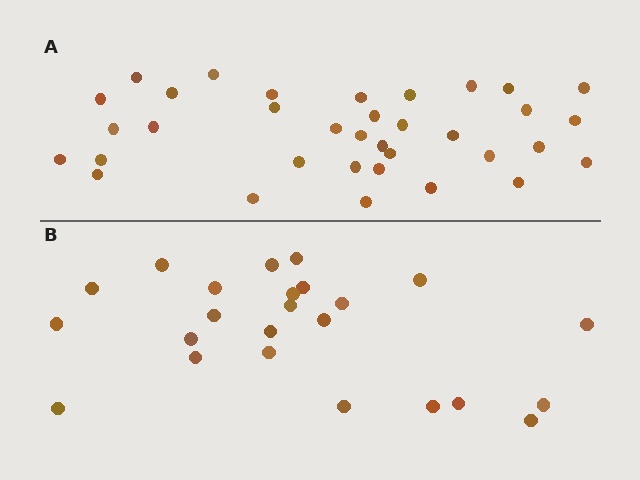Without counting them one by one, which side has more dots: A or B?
Region A (the top region) has more dots.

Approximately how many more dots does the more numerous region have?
Region A has roughly 12 or so more dots than region B.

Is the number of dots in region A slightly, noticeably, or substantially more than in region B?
Region A has substantially more. The ratio is roughly 1.5 to 1.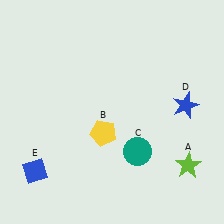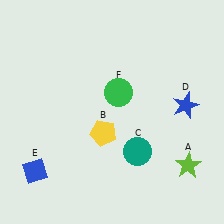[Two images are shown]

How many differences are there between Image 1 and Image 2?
There is 1 difference between the two images.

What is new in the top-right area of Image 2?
A green circle (F) was added in the top-right area of Image 2.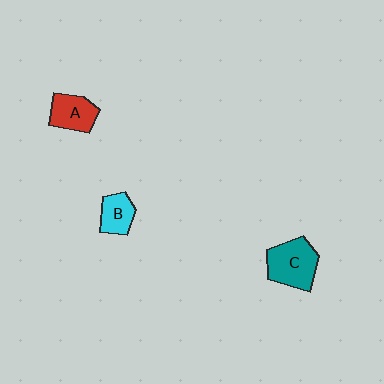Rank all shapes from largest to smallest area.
From largest to smallest: C (teal), A (red), B (cyan).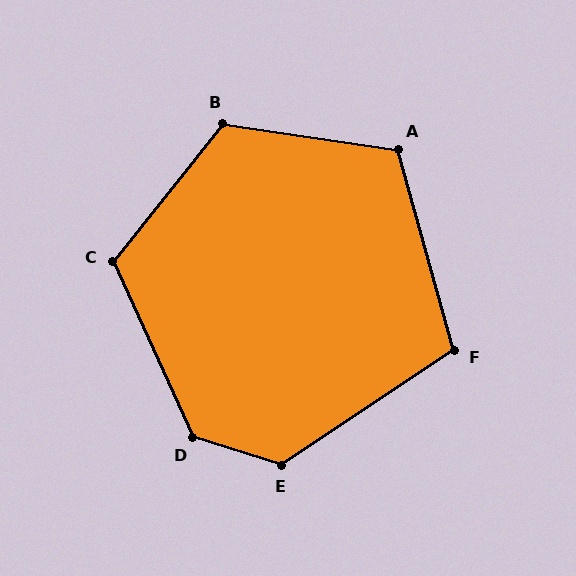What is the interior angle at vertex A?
Approximately 114 degrees (obtuse).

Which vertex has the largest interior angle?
D, at approximately 132 degrees.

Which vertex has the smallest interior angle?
F, at approximately 108 degrees.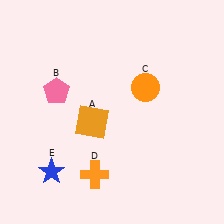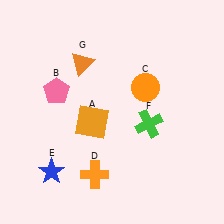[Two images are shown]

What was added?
A green cross (F), an orange triangle (G) were added in Image 2.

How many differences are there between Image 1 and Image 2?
There are 2 differences between the two images.